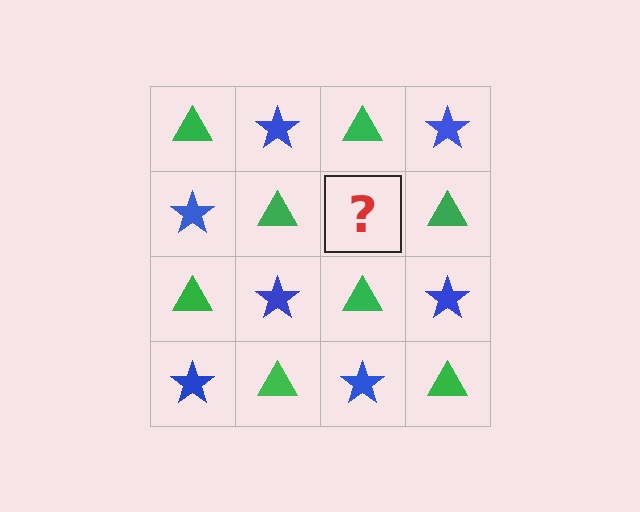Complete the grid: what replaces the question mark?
The question mark should be replaced with a blue star.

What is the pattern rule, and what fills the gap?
The rule is that it alternates green triangle and blue star in a checkerboard pattern. The gap should be filled with a blue star.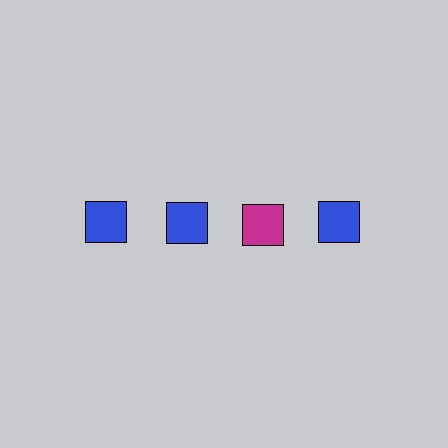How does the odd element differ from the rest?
It has a different color: magenta instead of blue.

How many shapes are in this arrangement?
There are 4 shapes arranged in a grid pattern.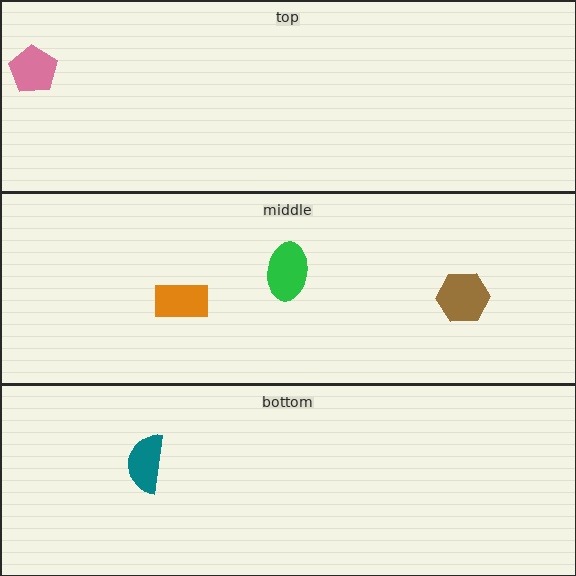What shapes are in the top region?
The pink pentagon.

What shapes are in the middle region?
The brown hexagon, the green ellipse, the orange rectangle.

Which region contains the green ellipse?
The middle region.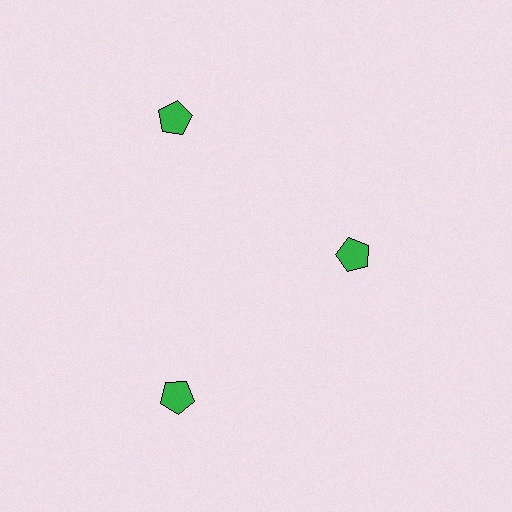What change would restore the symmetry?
The symmetry would be restored by moving it outward, back onto the ring so that all 3 pentagons sit at equal angles and equal distance from the center.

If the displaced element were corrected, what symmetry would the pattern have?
It would have 3-fold rotational symmetry — the pattern would map onto itself every 120 degrees.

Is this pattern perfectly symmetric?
No. The 3 green pentagons are arranged in a ring, but one element near the 3 o'clock position is pulled inward toward the center, breaking the 3-fold rotational symmetry.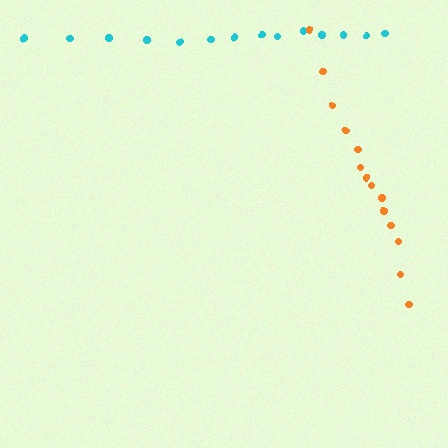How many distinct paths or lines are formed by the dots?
There are 2 distinct paths.